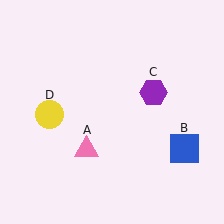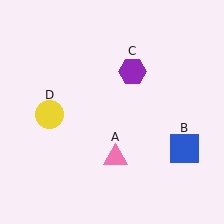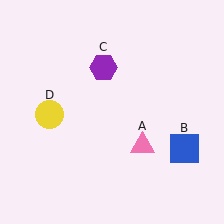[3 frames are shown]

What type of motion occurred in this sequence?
The pink triangle (object A), purple hexagon (object C) rotated counterclockwise around the center of the scene.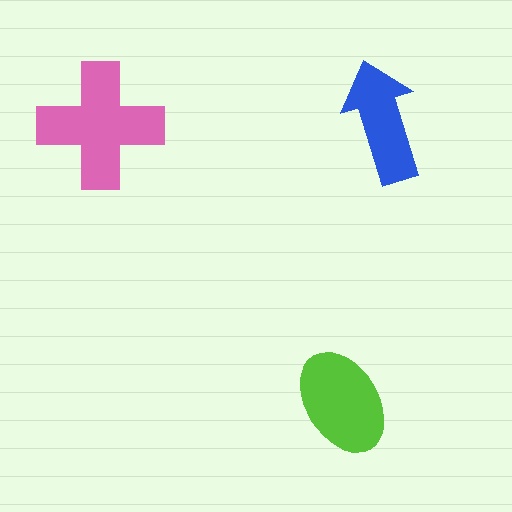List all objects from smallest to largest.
The blue arrow, the lime ellipse, the pink cross.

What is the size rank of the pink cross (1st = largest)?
1st.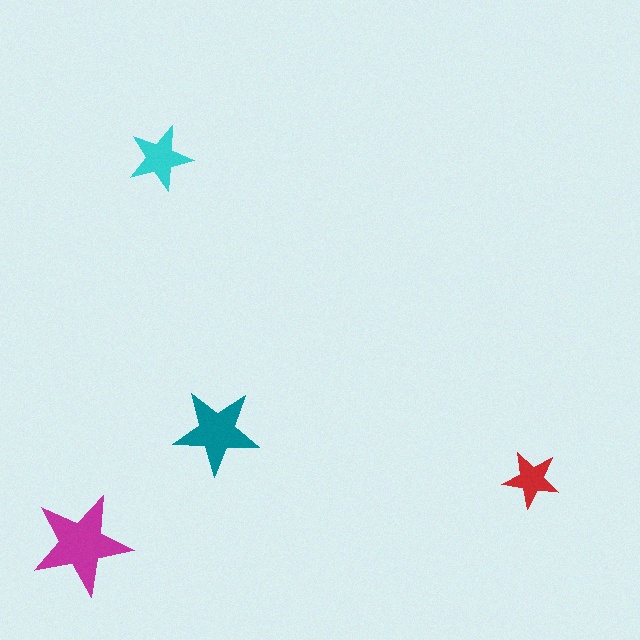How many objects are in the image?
There are 4 objects in the image.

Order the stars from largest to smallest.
the magenta one, the teal one, the cyan one, the red one.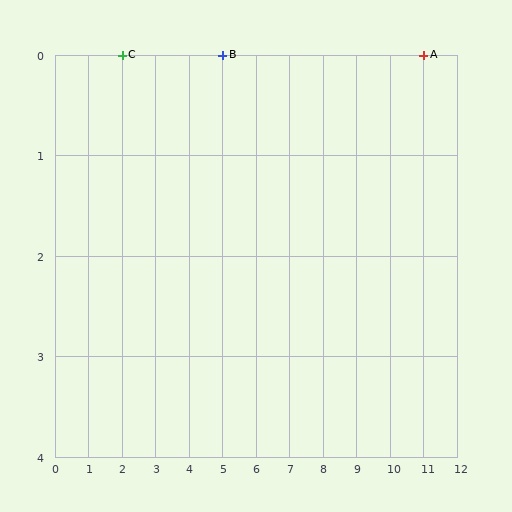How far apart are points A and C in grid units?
Points A and C are 9 columns apart.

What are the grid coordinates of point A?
Point A is at grid coordinates (11, 0).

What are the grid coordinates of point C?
Point C is at grid coordinates (2, 0).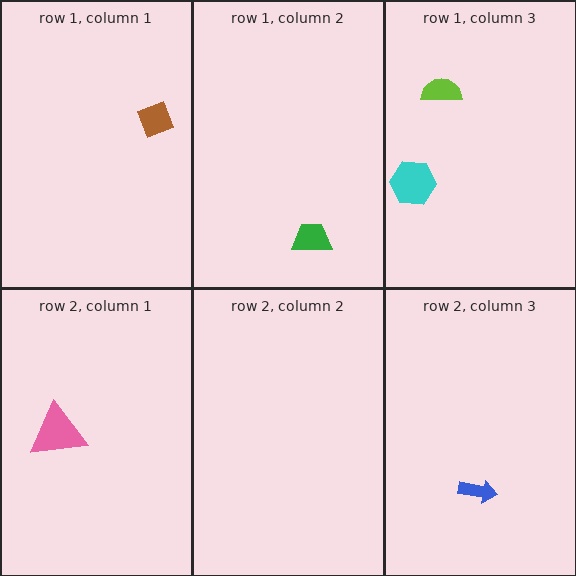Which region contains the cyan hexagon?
The row 1, column 3 region.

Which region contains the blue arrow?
The row 2, column 3 region.